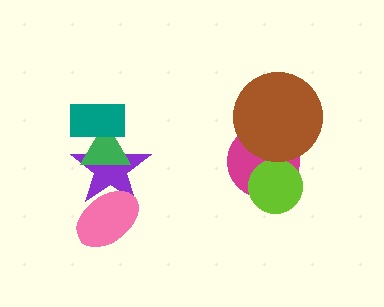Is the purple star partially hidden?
Yes, it is partially covered by another shape.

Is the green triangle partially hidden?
Yes, it is partially covered by another shape.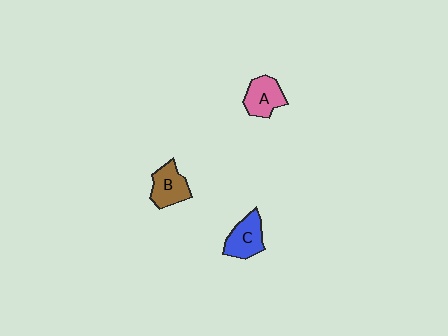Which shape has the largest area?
Shape C (blue).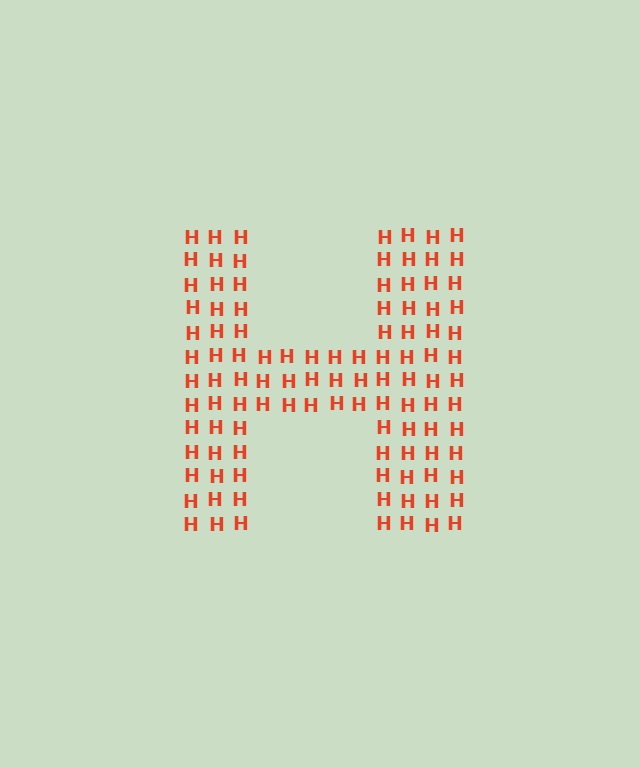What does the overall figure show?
The overall figure shows the letter H.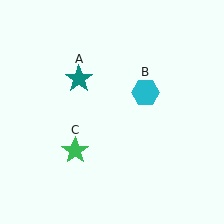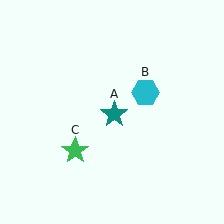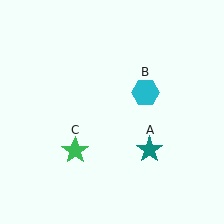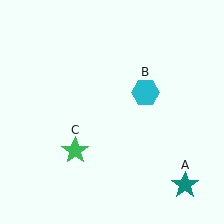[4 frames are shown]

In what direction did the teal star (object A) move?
The teal star (object A) moved down and to the right.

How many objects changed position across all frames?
1 object changed position: teal star (object A).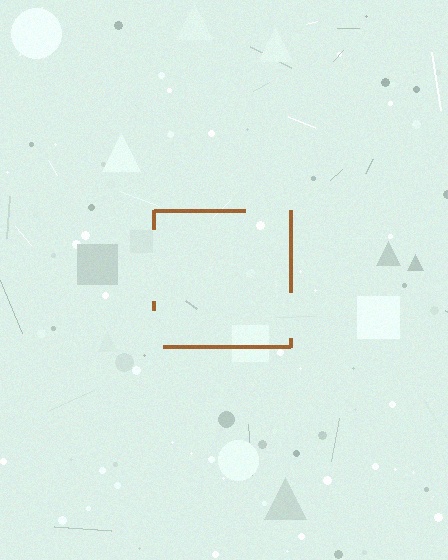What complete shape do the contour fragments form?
The contour fragments form a square.